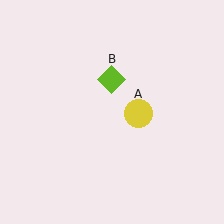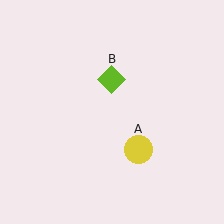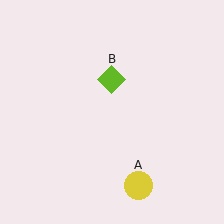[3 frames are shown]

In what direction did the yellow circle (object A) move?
The yellow circle (object A) moved down.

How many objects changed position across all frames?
1 object changed position: yellow circle (object A).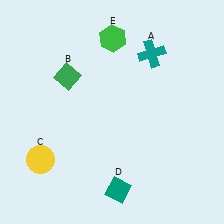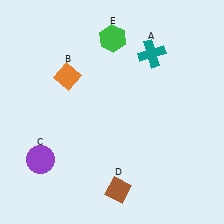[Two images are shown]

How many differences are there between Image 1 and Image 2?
There are 3 differences between the two images.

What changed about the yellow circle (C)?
In Image 1, C is yellow. In Image 2, it changed to purple.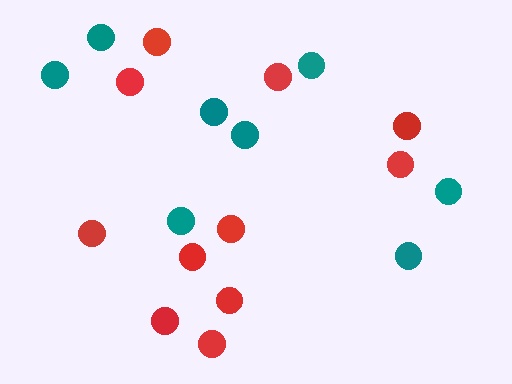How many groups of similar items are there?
There are 2 groups: one group of teal circles (8) and one group of red circles (11).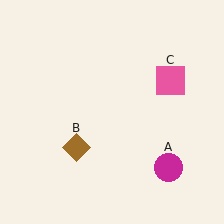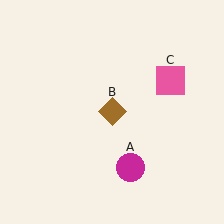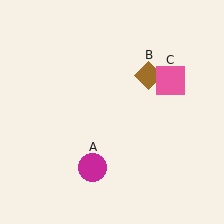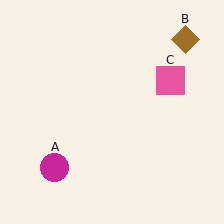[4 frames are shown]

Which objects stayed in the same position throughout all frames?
Pink square (object C) remained stationary.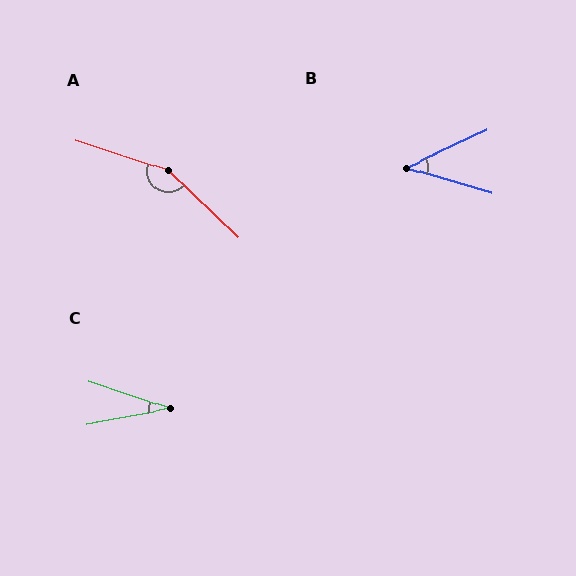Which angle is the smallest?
C, at approximately 29 degrees.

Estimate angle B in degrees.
Approximately 42 degrees.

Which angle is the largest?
A, at approximately 155 degrees.